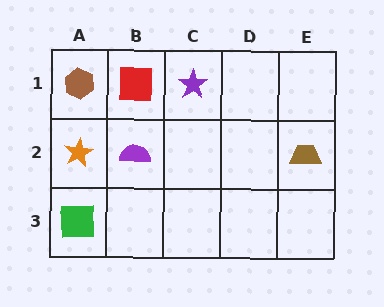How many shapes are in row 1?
3 shapes.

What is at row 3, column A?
A green square.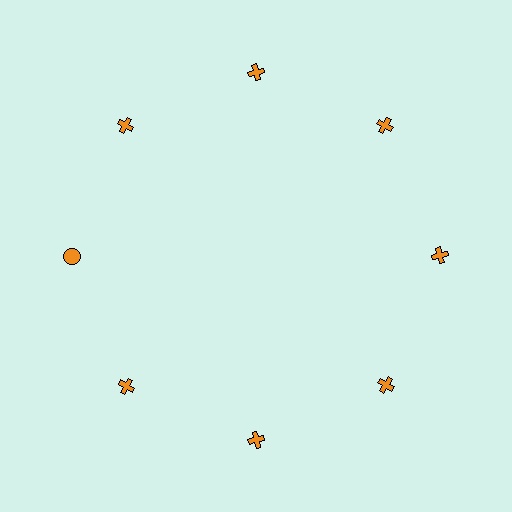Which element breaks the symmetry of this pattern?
The orange circle at roughly the 9 o'clock position breaks the symmetry. All other shapes are orange crosses.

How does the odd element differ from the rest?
It has a different shape: circle instead of cross.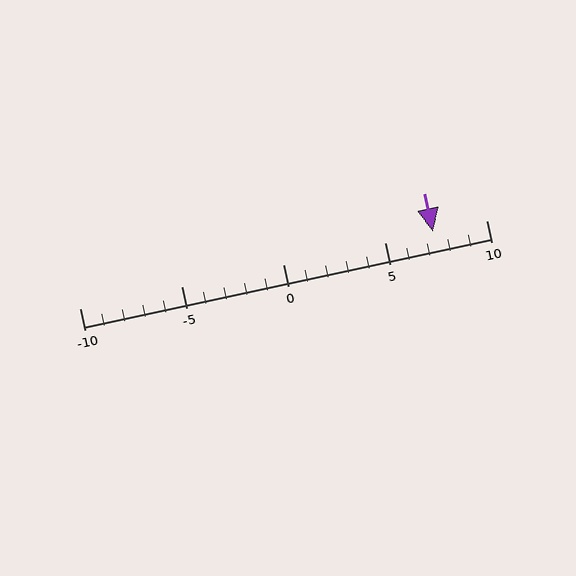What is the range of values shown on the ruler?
The ruler shows values from -10 to 10.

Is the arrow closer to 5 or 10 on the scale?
The arrow is closer to 5.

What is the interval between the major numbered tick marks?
The major tick marks are spaced 5 units apart.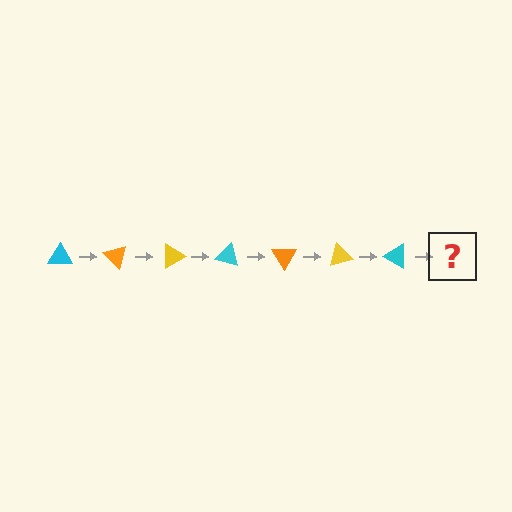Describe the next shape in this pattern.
It should be an orange triangle, rotated 315 degrees from the start.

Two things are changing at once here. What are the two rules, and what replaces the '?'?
The two rules are that it rotates 45 degrees each step and the color cycles through cyan, orange, and yellow. The '?' should be an orange triangle, rotated 315 degrees from the start.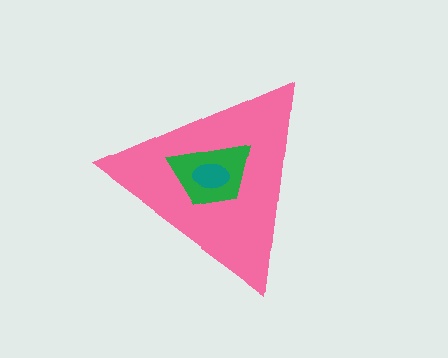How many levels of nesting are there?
3.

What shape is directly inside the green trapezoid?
The teal ellipse.